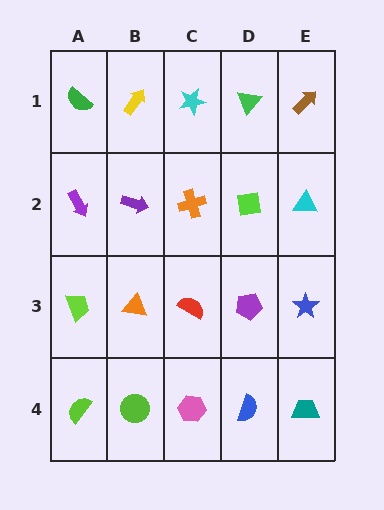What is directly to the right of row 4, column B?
A pink hexagon.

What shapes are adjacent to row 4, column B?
An orange triangle (row 3, column B), a lime semicircle (row 4, column A), a pink hexagon (row 4, column C).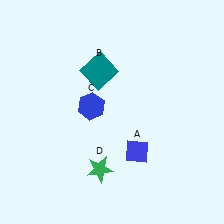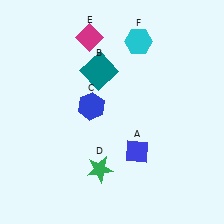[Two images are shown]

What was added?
A magenta diamond (E), a cyan hexagon (F) were added in Image 2.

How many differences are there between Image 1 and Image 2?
There are 2 differences between the two images.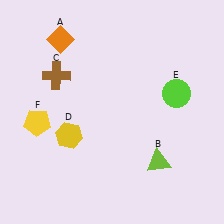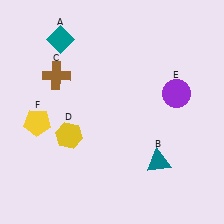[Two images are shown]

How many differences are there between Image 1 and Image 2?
There are 3 differences between the two images.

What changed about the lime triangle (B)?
In Image 1, B is lime. In Image 2, it changed to teal.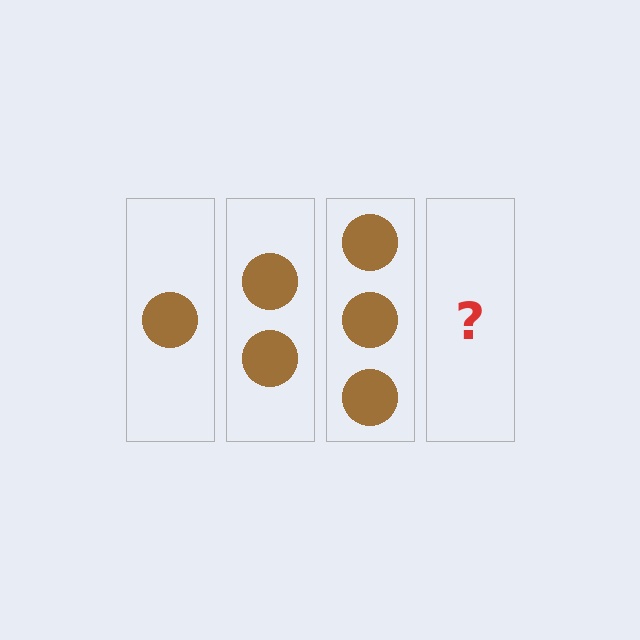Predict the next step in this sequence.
The next step is 4 circles.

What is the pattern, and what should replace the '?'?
The pattern is that each step adds one more circle. The '?' should be 4 circles.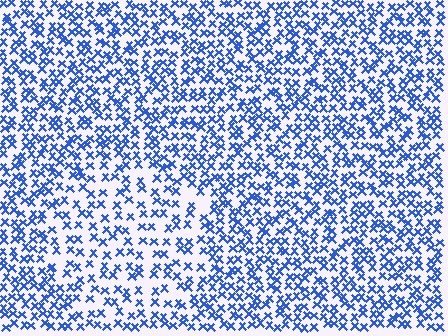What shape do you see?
I see a circle.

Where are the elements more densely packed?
The elements are more densely packed outside the circle boundary.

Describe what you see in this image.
The image contains small blue elements arranged at two different densities. A circle-shaped region is visible where the elements are less densely packed than the surrounding area.